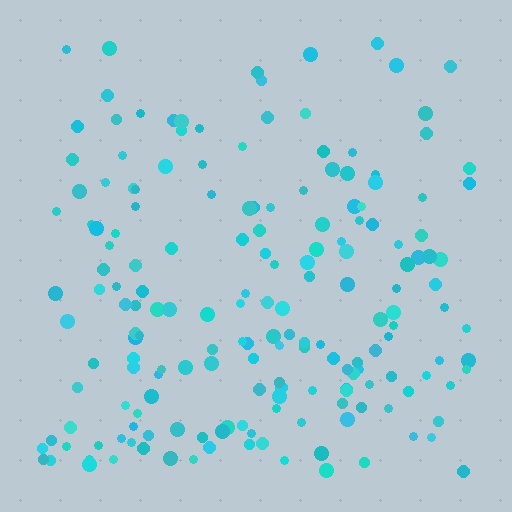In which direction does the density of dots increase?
From top to bottom, with the bottom side densest.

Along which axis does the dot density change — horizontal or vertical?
Vertical.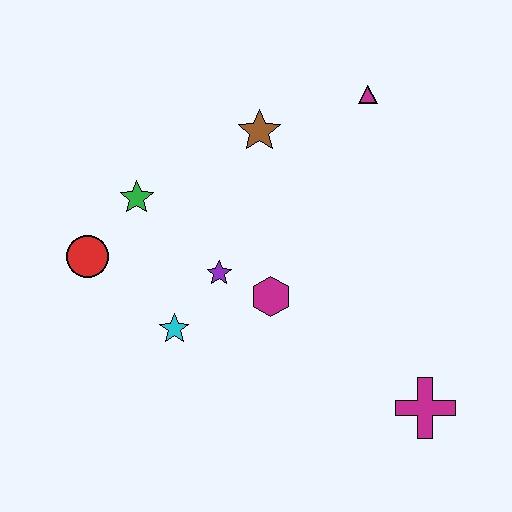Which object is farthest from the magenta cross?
The red circle is farthest from the magenta cross.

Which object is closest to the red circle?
The green star is closest to the red circle.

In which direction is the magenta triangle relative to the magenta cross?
The magenta triangle is above the magenta cross.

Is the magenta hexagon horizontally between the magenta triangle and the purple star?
Yes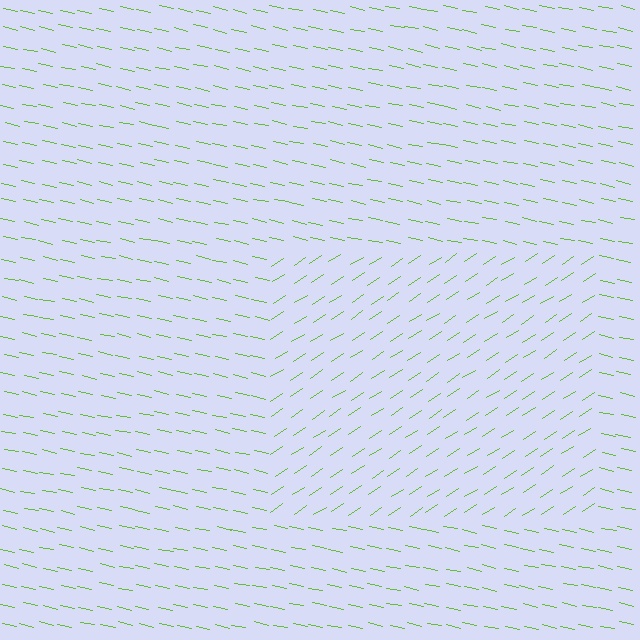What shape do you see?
I see a rectangle.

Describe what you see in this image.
The image is filled with small lime line segments. A rectangle region in the image has lines oriented differently from the surrounding lines, creating a visible texture boundary.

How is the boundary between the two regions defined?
The boundary is defined purely by a change in line orientation (approximately 45 degrees difference). All lines are the same color and thickness.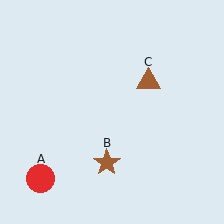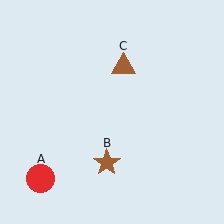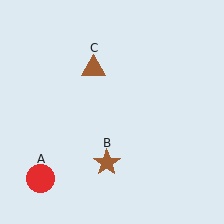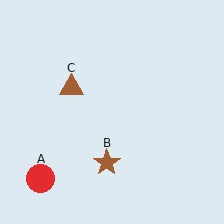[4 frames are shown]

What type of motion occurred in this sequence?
The brown triangle (object C) rotated counterclockwise around the center of the scene.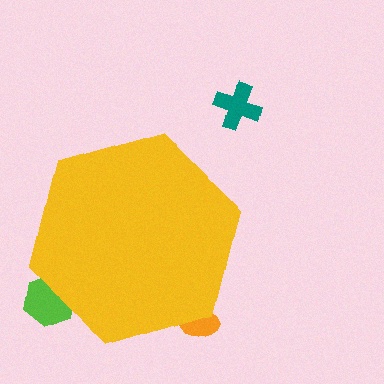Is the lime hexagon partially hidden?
Yes, the lime hexagon is partially hidden behind the yellow hexagon.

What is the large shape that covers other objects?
A yellow hexagon.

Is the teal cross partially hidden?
No, the teal cross is fully visible.